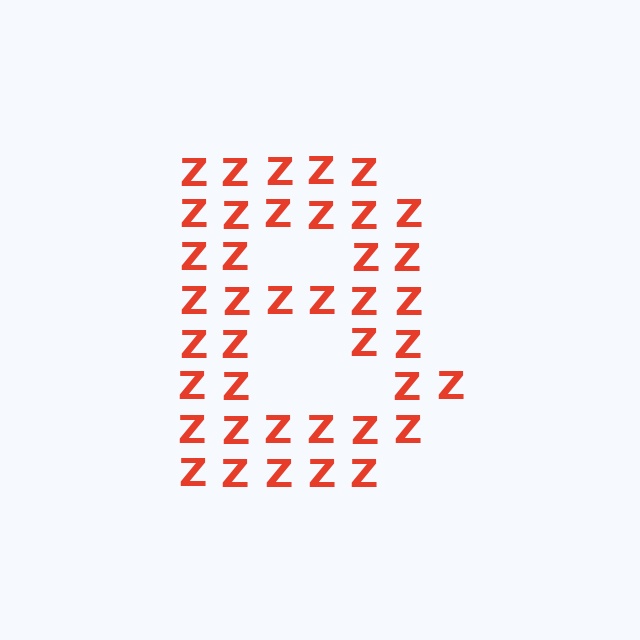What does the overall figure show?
The overall figure shows the letter B.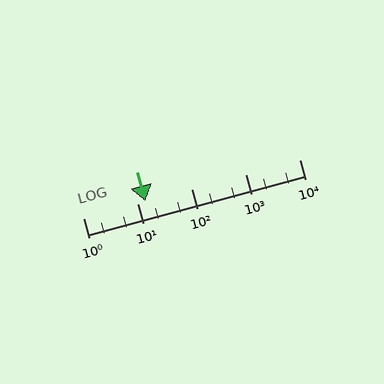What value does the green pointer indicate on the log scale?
The pointer indicates approximately 14.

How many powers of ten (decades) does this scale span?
The scale spans 4 decades, from 1 to 10000.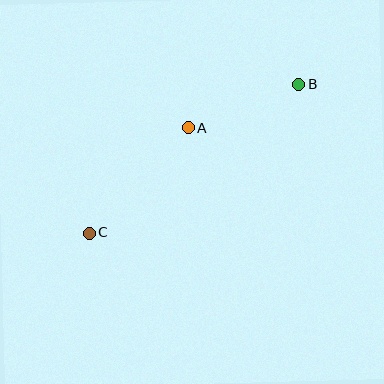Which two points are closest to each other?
Points A and B are closest to each other.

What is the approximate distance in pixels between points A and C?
The distance between A and C is approximately 145 pixels.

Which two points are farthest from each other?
Points B and C are farthest from each other.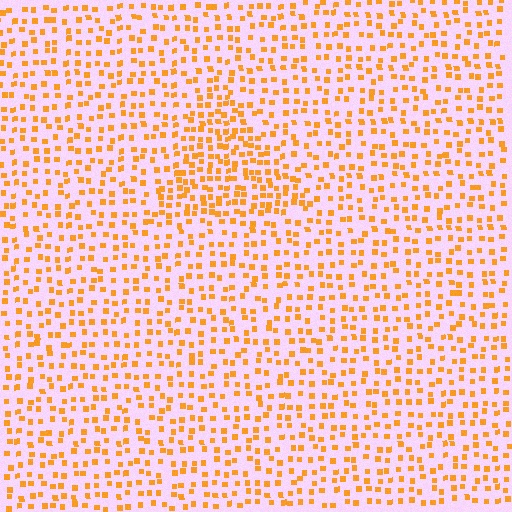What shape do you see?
I see a triangle.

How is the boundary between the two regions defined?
The boundary is defined by a change in element density (approximately 1.7x ratio). All elements are the same color, size, and shape.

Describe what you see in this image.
The image contains small orange elements arranged at two different densities. A triangle-shaped region is visible where the elements are more densely packed than the surrounding area.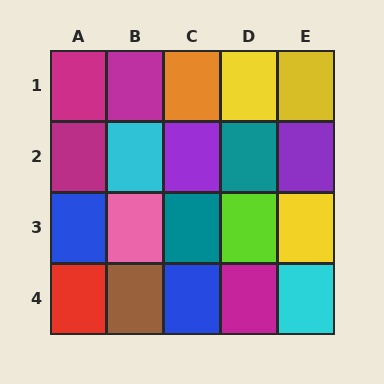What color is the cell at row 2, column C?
Purple.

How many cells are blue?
2 cells are blue.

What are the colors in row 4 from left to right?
Red, brown, blue, magenta, cyan.